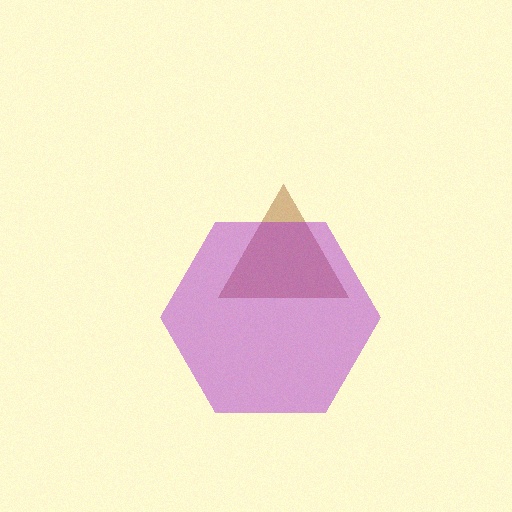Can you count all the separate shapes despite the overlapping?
Yes, there are 2 separate shapes.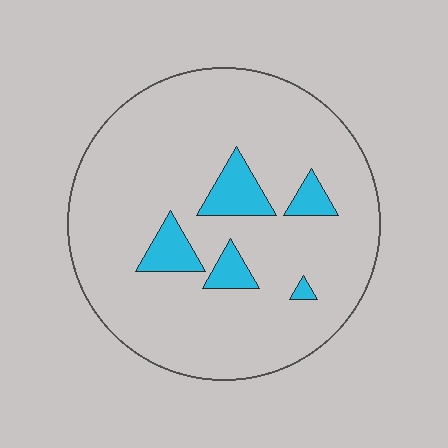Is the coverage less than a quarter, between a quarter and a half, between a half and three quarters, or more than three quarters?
Less than a quarter.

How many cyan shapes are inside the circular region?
5.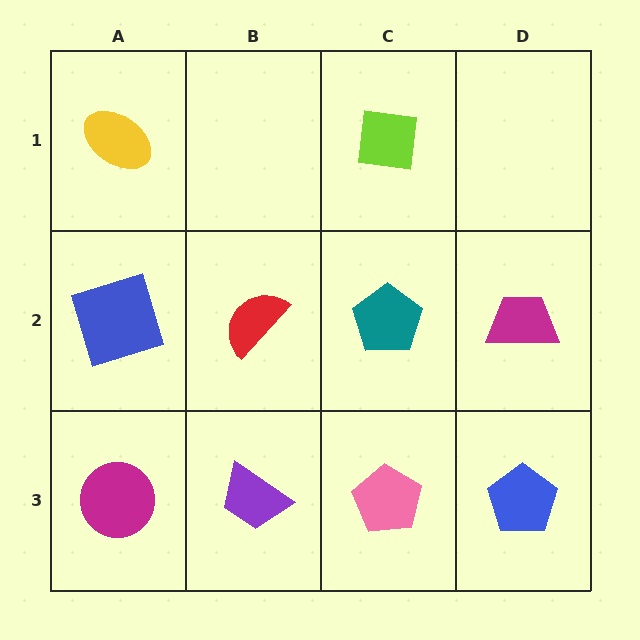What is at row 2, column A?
A blue square.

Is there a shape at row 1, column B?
No, that cell is empty.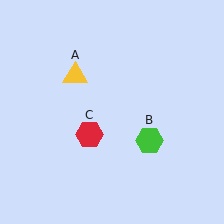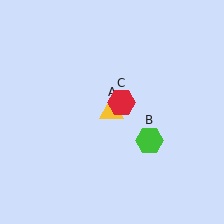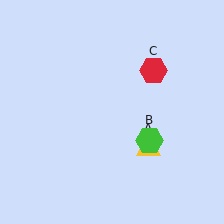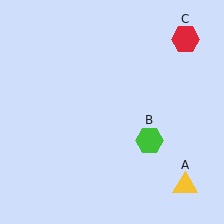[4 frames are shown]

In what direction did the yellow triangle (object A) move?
The yellow triangle (object A) moved down and to the right.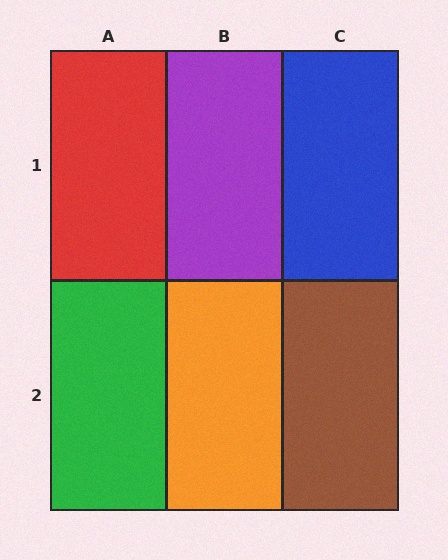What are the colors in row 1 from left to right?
Red, purple, blue.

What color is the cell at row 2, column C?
Brown.